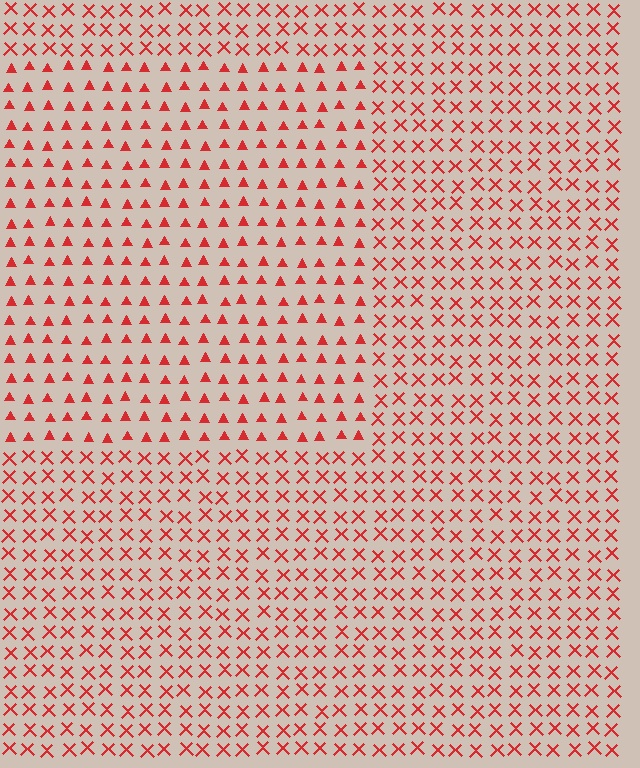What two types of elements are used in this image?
The image uses triangles inside the rectangle region and X marks outside it.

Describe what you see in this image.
The image is filled with small red elements arranged in a uniform grid. A rectangle-shaped region contains triangles, while the surrounding area contains X marks. The boundary is defined purely by the change in element shape.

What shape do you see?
I see a rectangle.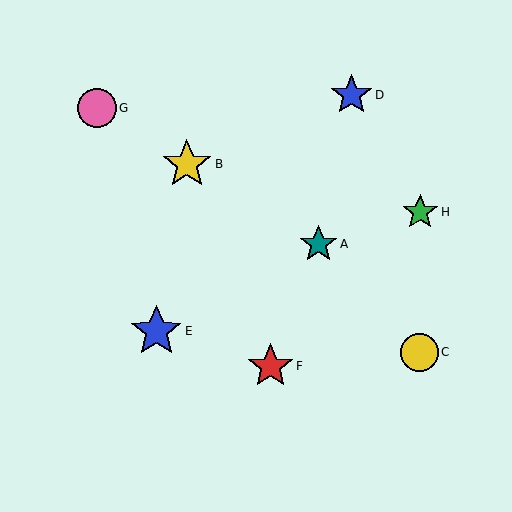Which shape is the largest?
The blue star (labeled E) is the largest.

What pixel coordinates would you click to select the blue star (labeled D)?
Click at (352, 95) to select the blue star D.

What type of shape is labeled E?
Shape E is a blue star.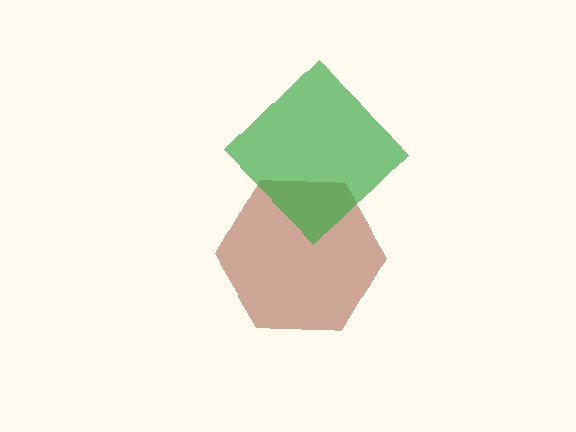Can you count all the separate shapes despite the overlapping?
Yes, there are 2 separate shapes.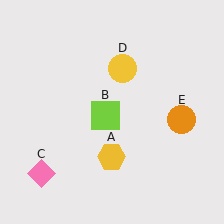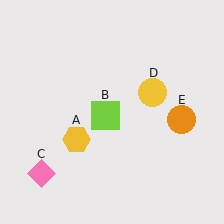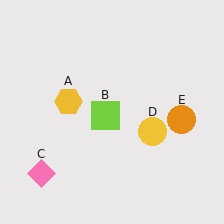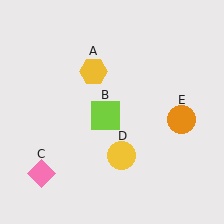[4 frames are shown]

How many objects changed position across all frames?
2 objects changed position: yellow hexagon (object A), yellow circle (object D).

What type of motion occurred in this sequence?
The yellow hexagon (object A), yellow circle (object D) rotated clockwise around the center of the scene.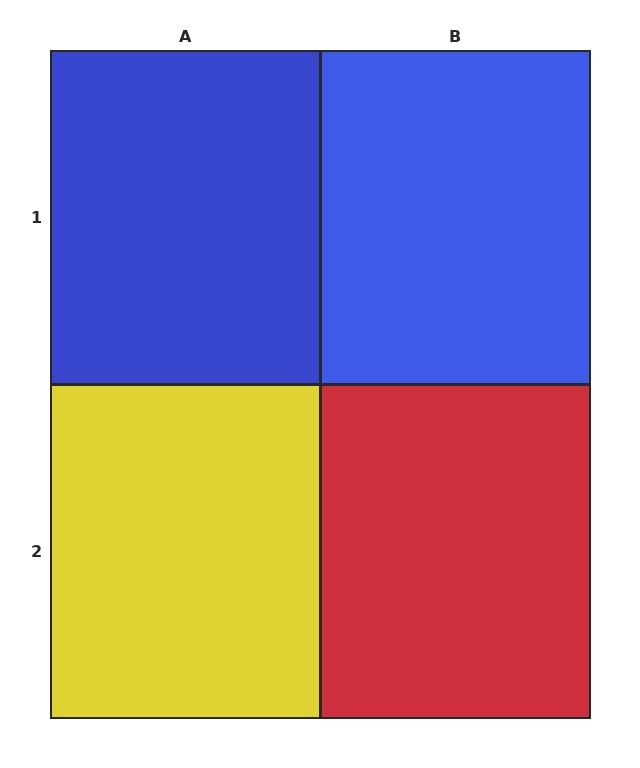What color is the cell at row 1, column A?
Blue.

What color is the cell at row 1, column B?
Blue.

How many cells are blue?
2 cells are blue.